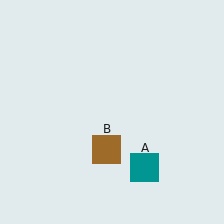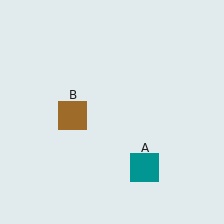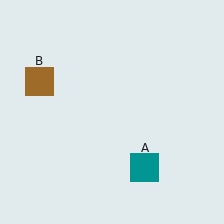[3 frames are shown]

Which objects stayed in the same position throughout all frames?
Teal square (object A) remained stationary.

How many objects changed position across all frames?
1 object changed position: brown square (object B).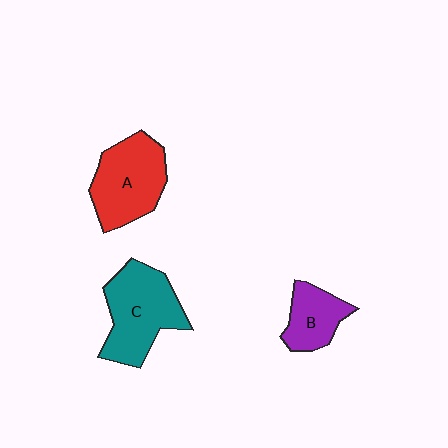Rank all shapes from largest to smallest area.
From largest to smallest: C (teal), A (red), B (purple).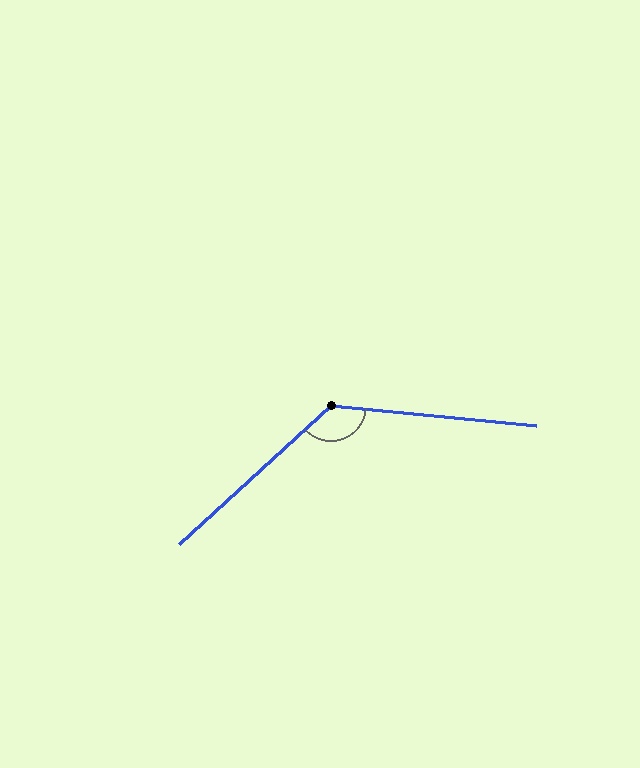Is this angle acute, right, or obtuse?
It is obtuse.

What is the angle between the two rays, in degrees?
Approximately 132 degrees.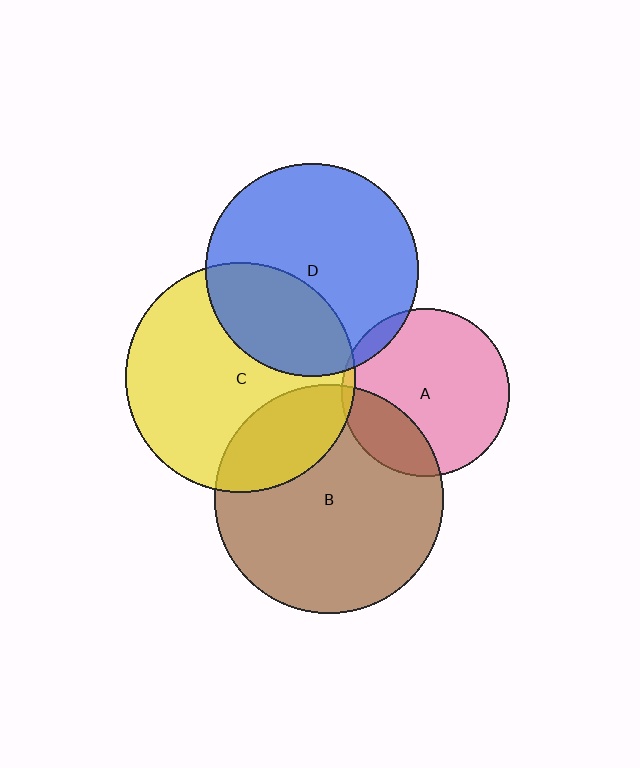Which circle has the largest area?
Circle C (yellow).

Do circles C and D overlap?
Yes.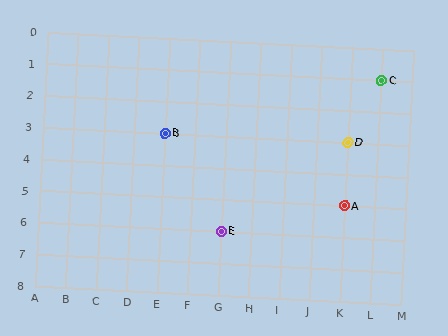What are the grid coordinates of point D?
Point D is at grid coordinates (K, 3).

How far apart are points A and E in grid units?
Points A and E are 4 columns and 1 row apart (about 4.1 grid units diagonally).